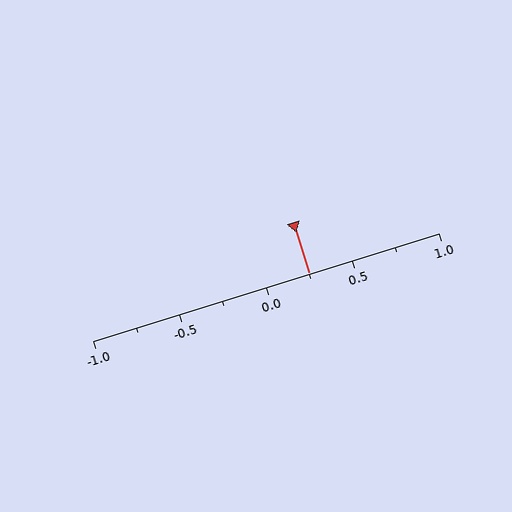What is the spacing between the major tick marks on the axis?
The major ticks are spaced 0.5 apart.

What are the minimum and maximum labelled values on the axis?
The axis runs from -1.0 to 1.0.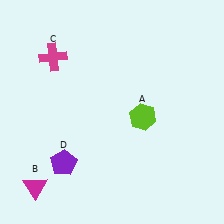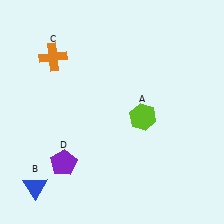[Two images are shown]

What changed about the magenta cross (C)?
In Image 1, C is magenta. In Image 2, it changed to orange.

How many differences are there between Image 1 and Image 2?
There are 2 differences between the two images.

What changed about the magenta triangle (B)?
In Image 1, B is magenta. In Image 2, it changed to blue.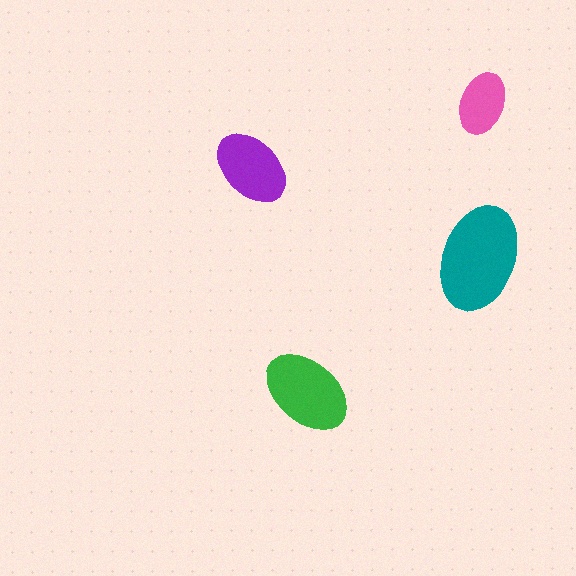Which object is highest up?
The pink ellipse is topmost.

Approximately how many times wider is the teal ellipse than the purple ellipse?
About 1.5 times wider.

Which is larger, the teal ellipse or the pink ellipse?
The teal one.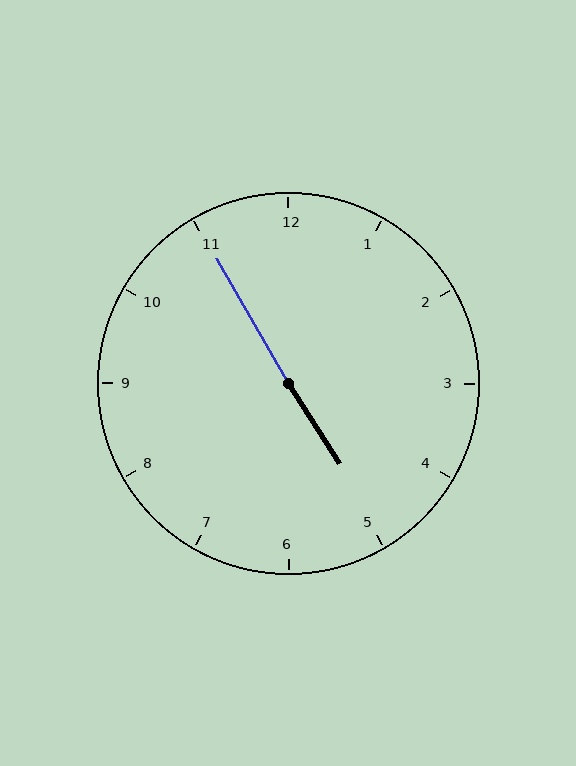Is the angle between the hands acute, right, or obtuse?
It is obtuse.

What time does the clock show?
4:55.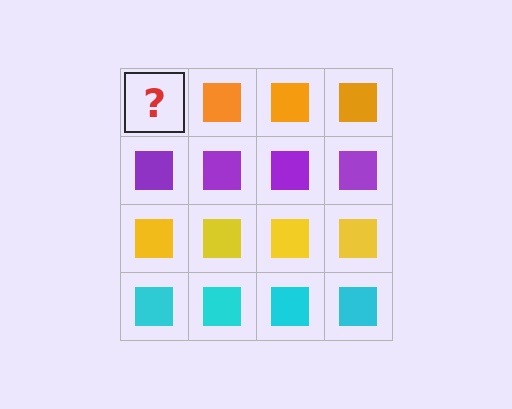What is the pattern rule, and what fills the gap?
The rule is that each row has a consistent color. The gap should be filled with an orange square.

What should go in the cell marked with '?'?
The missing cell should contain an orange square.